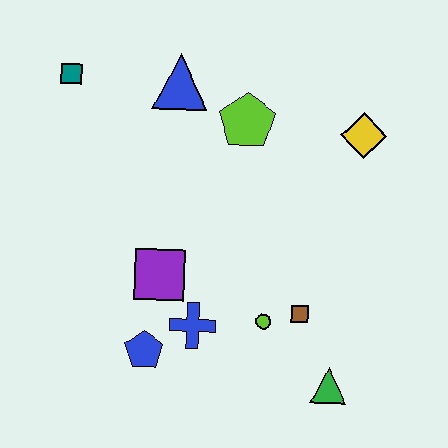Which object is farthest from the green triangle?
The teal square is farthest from the green triangle.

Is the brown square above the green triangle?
Yes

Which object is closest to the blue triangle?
The lime pentagon is closest to the blue triangle.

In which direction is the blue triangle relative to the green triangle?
The blue triangle is above the green triangle.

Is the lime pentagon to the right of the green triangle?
No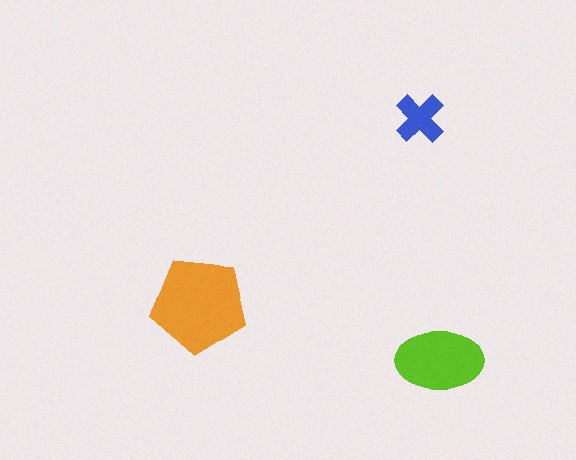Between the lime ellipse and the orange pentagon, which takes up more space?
The orange pentagon.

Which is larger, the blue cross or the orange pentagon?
The orange pentagon.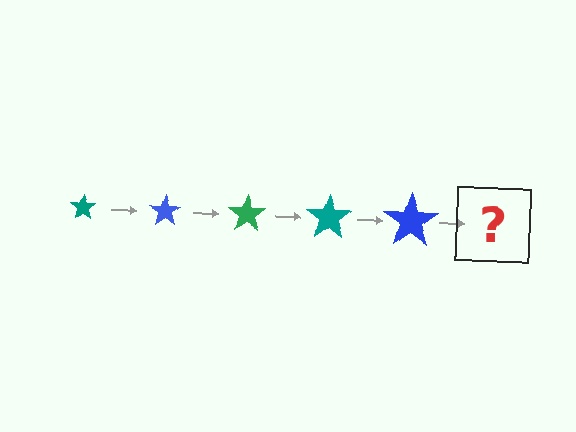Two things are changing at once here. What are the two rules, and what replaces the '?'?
The two rules are that the star grows larger each step and the color cycles through teal, blue, and green. The '?' should be a green star, larger than the previous one.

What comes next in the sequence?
The next element should be a green star, larger than the previous one.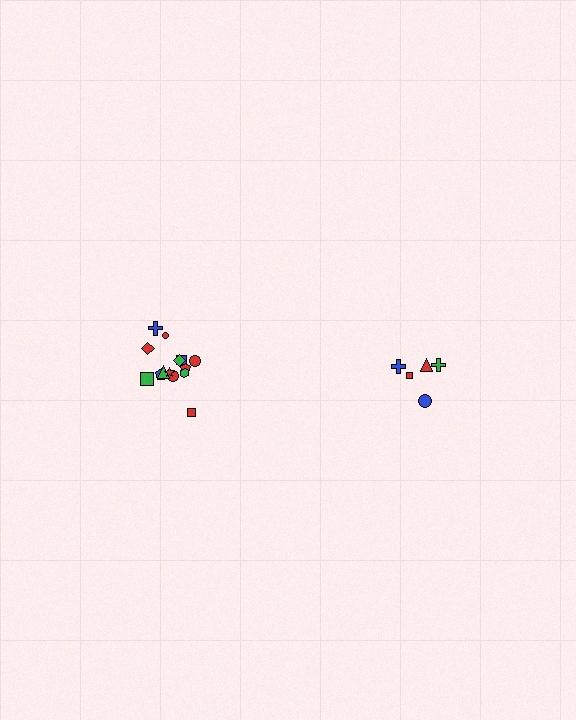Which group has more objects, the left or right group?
The left group.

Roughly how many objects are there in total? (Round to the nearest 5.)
Roughly 20 objects in total.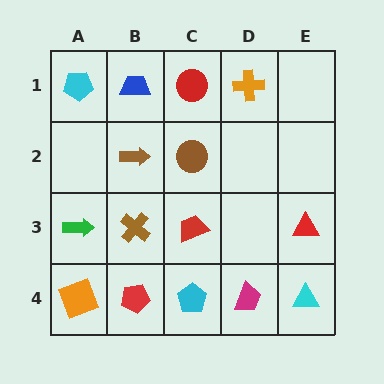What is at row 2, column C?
A brown circle.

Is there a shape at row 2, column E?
No, that cell is empty.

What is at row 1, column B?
A blue trapezoid.